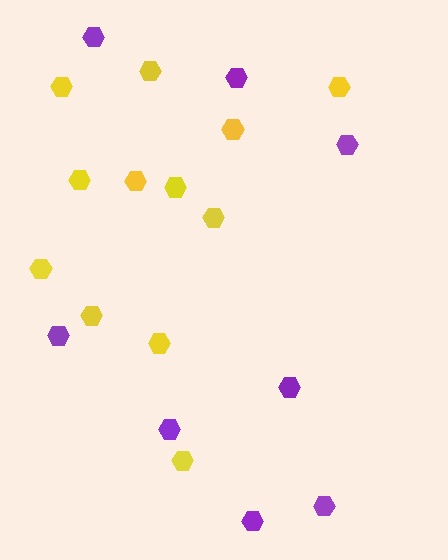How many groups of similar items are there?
There are 2 groups: one group of purple hexagons (8) and one group of yellow hexagons (12).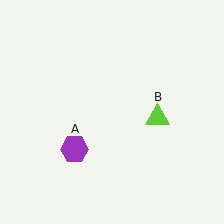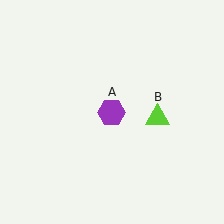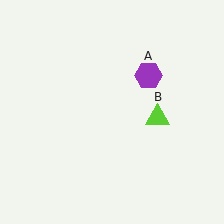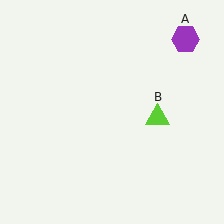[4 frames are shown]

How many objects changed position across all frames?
1 object changed position: purple hexagon (object A).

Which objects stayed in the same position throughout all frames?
Lime triangle (object B) remained stationary.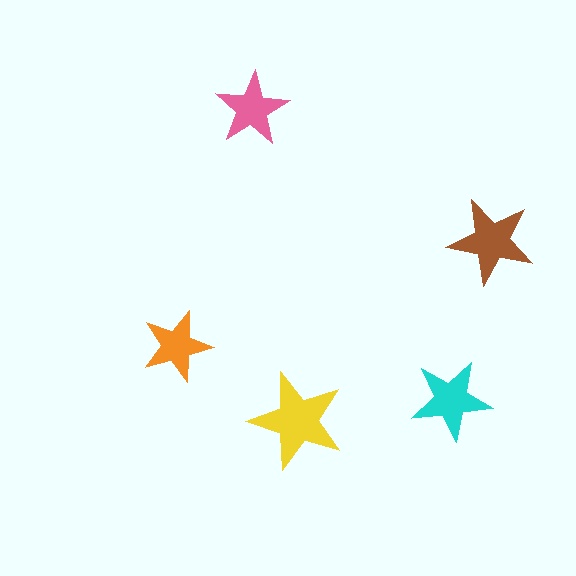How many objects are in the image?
There are 5 objects in the image.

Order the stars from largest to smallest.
the yellow one, the brown one, the cyan one, the pink one, the orange one.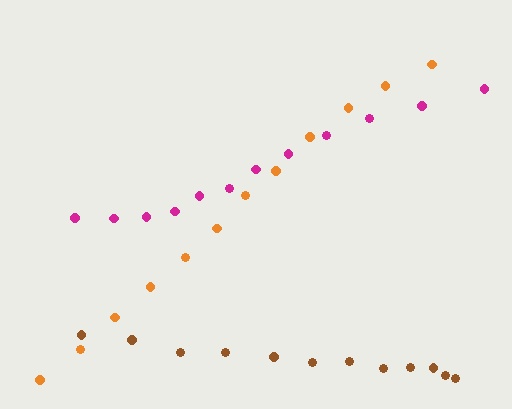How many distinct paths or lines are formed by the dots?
There are 3 distinct paths.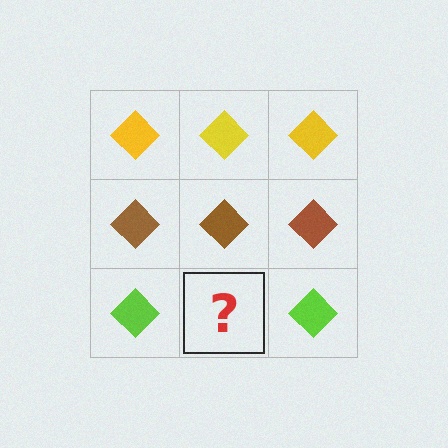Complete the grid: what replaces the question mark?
The question mark should be replaced with a lime diamond.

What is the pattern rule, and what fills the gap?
The rule is that each row has a consistent color. The gap should be filled with a lime diamond.